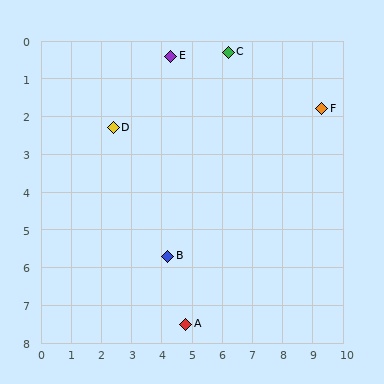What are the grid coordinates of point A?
Point A is at approximately (4.8, 7.5).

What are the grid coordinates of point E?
Point E is at approximately (4.3, 0.4).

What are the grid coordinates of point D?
Point D is at approximately (2.4, 2.3).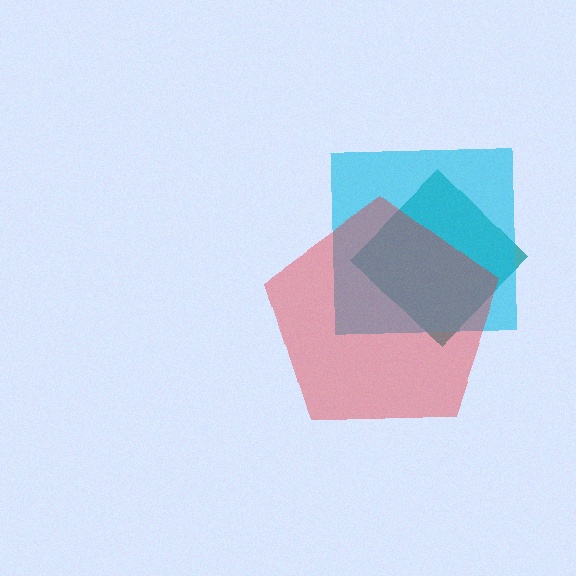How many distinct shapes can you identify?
There are 3 distinct shapes: a teal diamond, a cyan square, a red pentagon.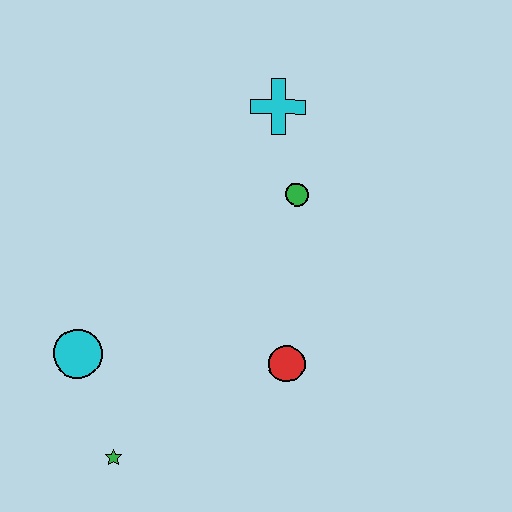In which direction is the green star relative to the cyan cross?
The green star is below the cyan cross.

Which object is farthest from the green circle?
The green star is farthest from the green circle.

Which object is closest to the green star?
The cyan circle is closest to the green star.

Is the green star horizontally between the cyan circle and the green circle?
Yes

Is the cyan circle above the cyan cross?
No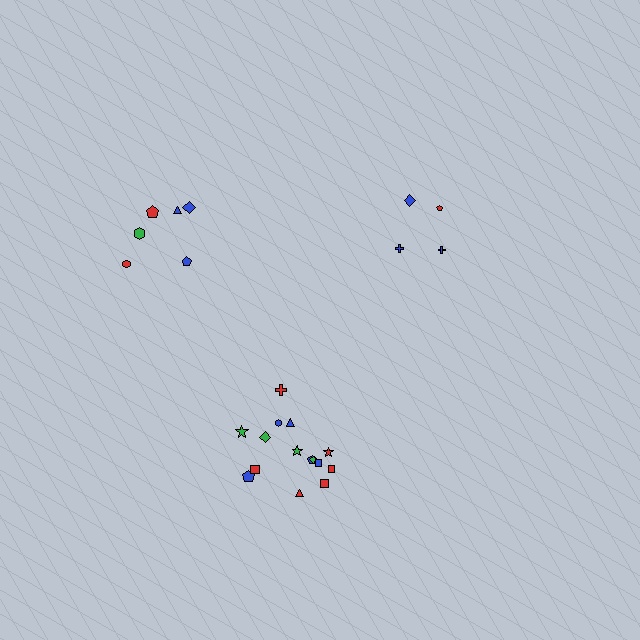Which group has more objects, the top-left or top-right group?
The top-left group.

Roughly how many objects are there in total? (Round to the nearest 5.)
Roughly 25 objects in total.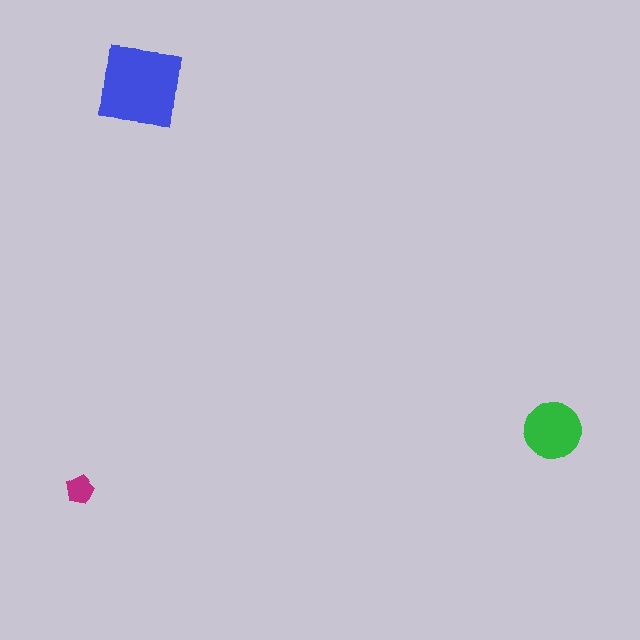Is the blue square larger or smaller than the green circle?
Larger.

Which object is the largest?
The blue square.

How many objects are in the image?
There are 3 objects in the image.